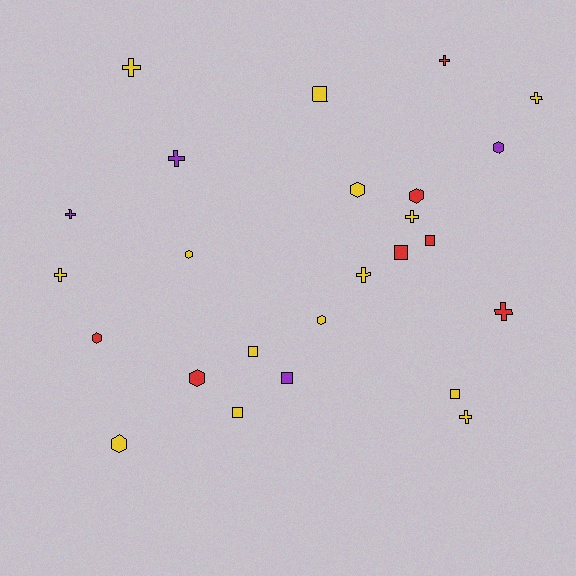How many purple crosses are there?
There are 2 purple crosses.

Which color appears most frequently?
Yellow, with 14 objects.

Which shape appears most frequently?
Cross, with 10 objects.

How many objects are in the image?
There are 25 objects.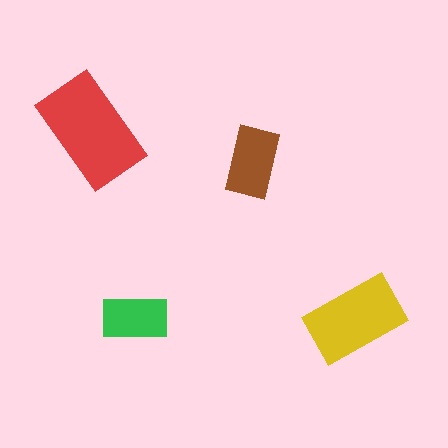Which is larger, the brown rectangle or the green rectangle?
The brown one.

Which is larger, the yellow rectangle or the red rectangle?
The red one.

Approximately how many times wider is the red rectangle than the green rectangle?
About 1.5 times wider.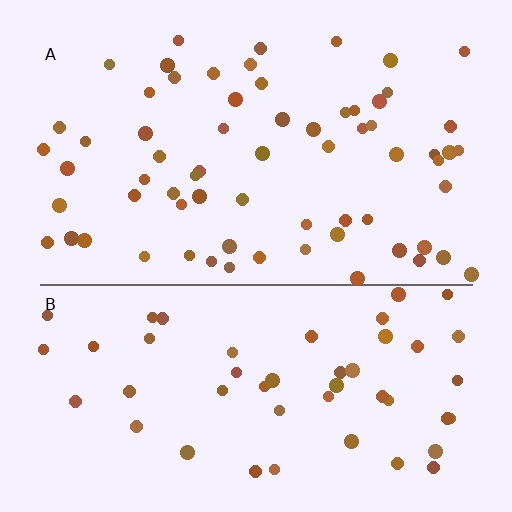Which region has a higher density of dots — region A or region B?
A (the top).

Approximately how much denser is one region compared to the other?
Approximately 1.3× — region A over region B.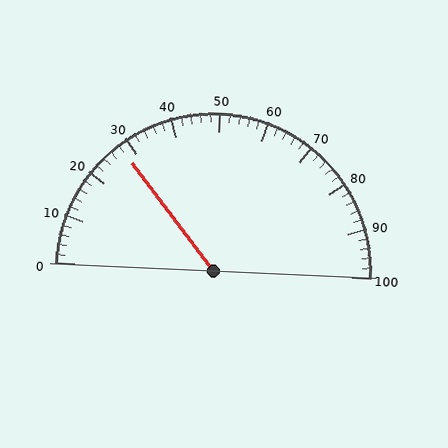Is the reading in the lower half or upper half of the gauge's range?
The reading is in the lower half of the range (0 to 100).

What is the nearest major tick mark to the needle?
The nearest major tick mark is 30.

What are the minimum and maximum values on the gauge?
The gauge ranges from 0 to 100.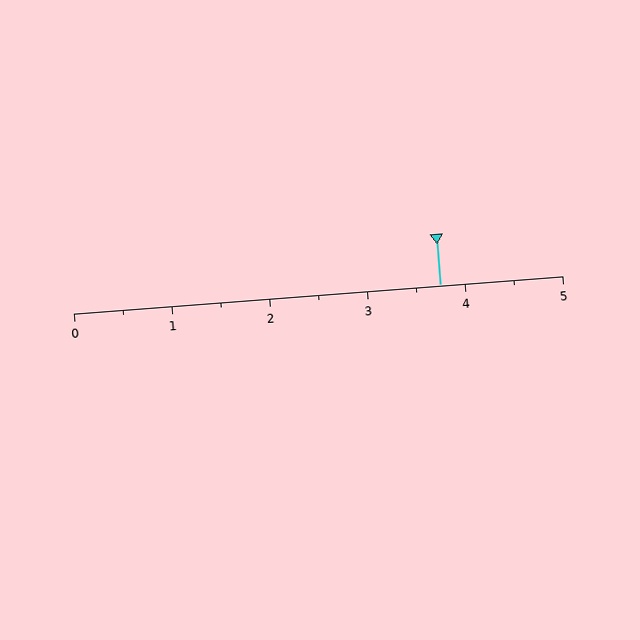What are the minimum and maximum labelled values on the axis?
The axis runs from 0 to 5.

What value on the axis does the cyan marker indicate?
The marker indicates approximately 3.8.